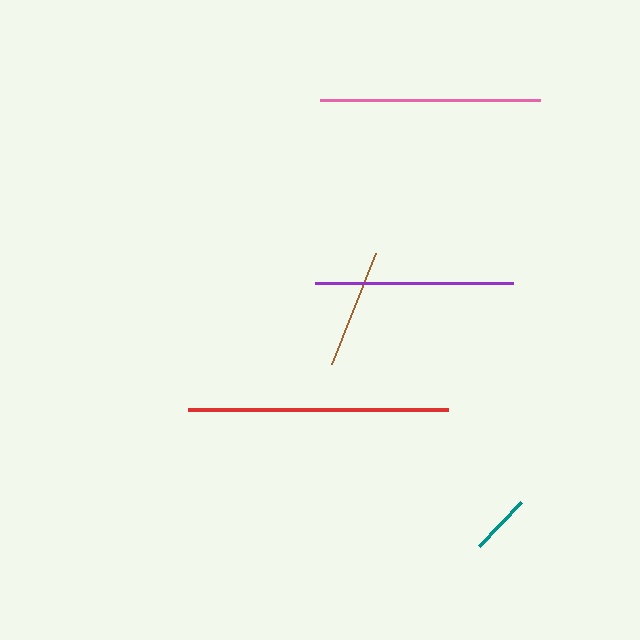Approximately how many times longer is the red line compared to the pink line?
The red line is approximately 1.2 times the length of the pink line.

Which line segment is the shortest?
The teal line is the shortest at approximately 60 pixels.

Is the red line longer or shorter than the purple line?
The red line is longer than the purple line.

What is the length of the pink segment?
The pink segment is approximately 219 pixels long.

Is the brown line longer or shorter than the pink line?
The pink line is longer than the brown line.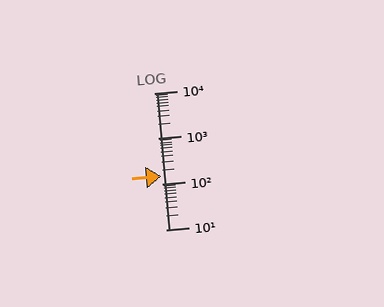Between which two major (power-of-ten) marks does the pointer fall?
The pointer is between 100 and 1000.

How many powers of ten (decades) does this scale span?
The scale spans 3 decades, from 10 to 10000.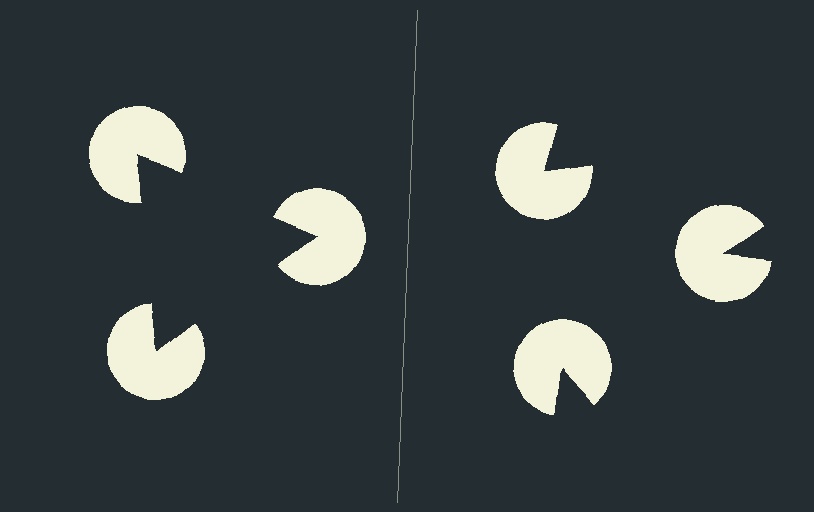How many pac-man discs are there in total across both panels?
6 — 3 on each side.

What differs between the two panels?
The pac-man discs are positioned identically on both sides; only the wedge orientations differ. On the left they align to a triangle; on the right they are misaligned.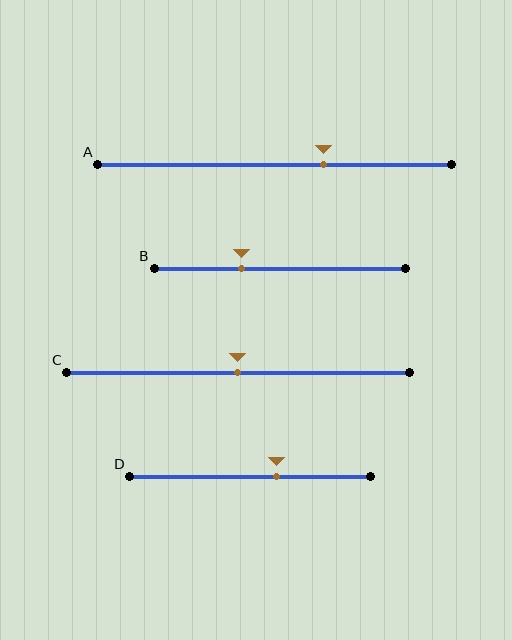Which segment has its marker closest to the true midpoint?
Segment C has its marker closest to the true midpoint.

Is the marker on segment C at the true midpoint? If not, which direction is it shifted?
Yes, the marker on segment C is at the true midpoint.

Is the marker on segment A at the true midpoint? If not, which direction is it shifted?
No, the marker on segment A is shifted to the right by about 14% of the segment length.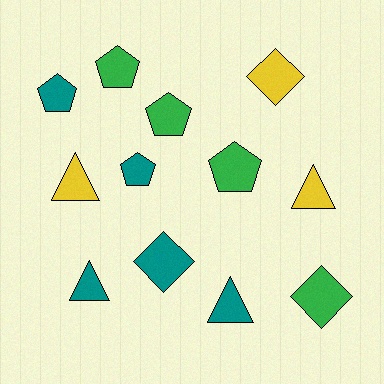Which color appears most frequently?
Teal, with 5 objects.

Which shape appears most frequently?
Pentagon, with 5 objects.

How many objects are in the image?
There are 12 objects.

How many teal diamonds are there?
There is 1 teal diamond.